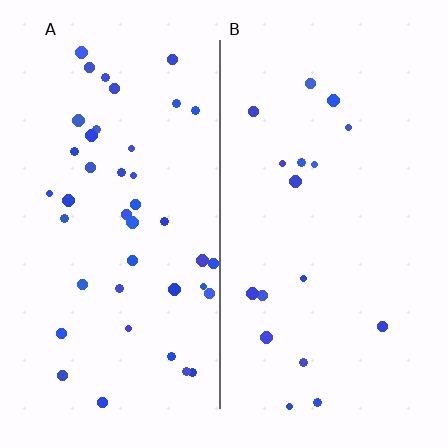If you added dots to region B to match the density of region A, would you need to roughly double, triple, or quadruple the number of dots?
Approximately double.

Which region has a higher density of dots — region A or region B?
A (the left).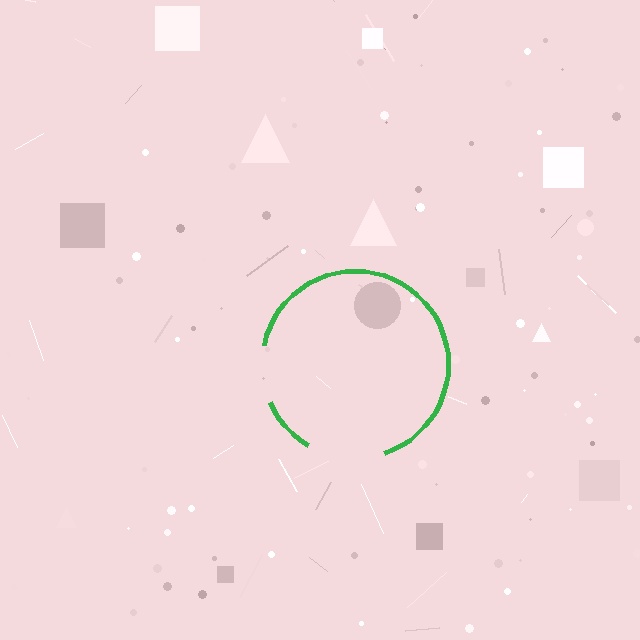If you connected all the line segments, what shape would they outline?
They would outline a circle.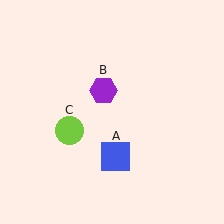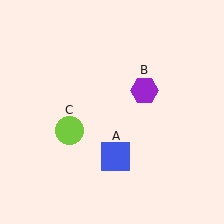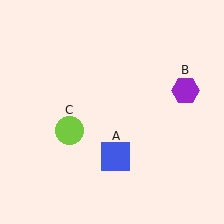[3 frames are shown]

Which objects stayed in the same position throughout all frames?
Blue square (object A) and lime circle (object C) remained stationary.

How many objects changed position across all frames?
1 object changed position: purple hexagon (object B).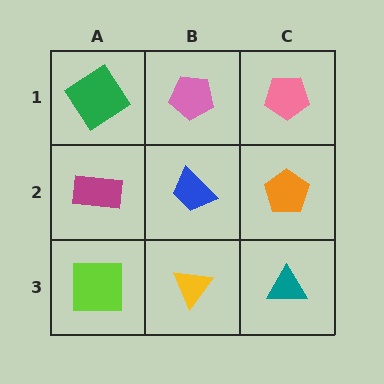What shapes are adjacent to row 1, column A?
A magenta rectangle (row 2, column A), a pink pentagon (row 1, column B).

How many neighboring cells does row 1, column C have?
2.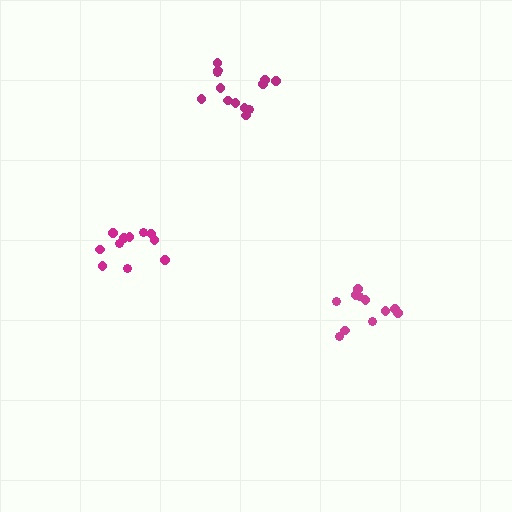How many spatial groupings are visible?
There are 3 spatial groupings.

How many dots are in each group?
Group 1: 11 dots, Group 2: 11 dots, Group 3: 13 dots (35 total).